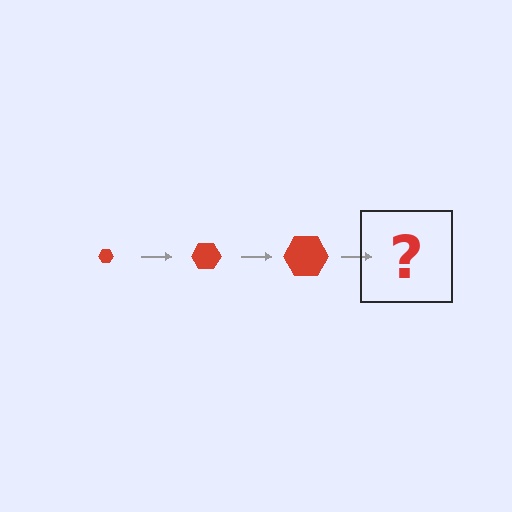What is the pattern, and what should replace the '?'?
The pattern is that the hexagon gets progressively larger each step. The '?' should be a red hexagon, larger than the previous one.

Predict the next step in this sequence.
The next step is a red hexagon, larger than the previous one.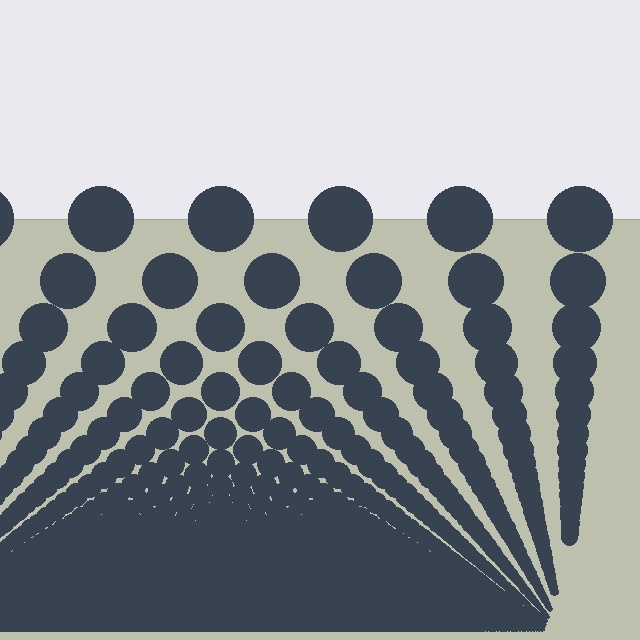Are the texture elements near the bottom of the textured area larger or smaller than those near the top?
Smaller. The gradient is inverted — elements near the bottom are smaller and denser.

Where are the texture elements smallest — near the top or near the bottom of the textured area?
Near the bottom.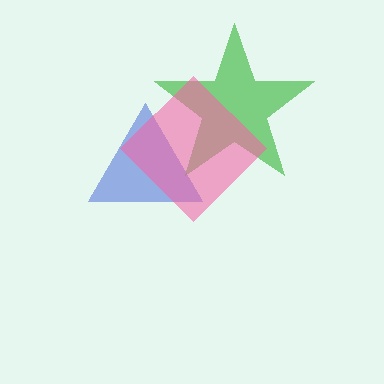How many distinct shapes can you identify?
There are 3 distinct shapes: a blue triangle, a green star, a pink diamond.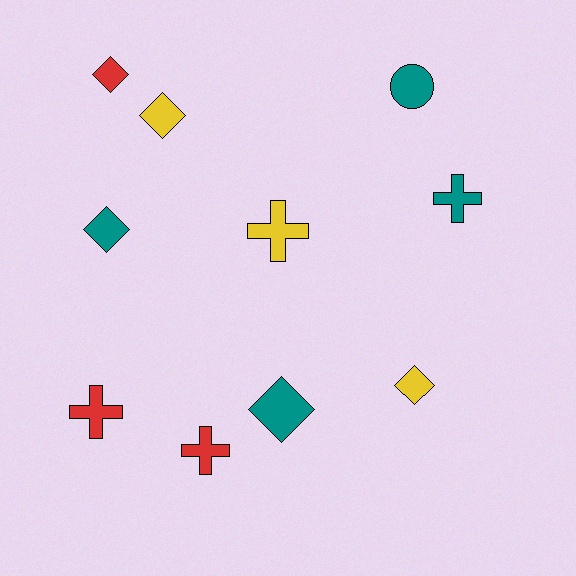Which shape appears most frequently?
Diamond, with 5 objects.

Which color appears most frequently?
Teal, with 4 objects.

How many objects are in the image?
There are 10 objects.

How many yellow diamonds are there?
There are 2 yellow diamonds.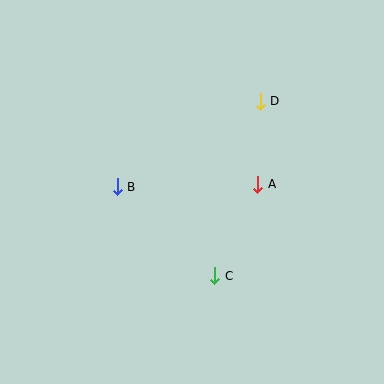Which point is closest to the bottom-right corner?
Point C is closest to the bottom-right corner.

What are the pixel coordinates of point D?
Point D is at (260, 101).